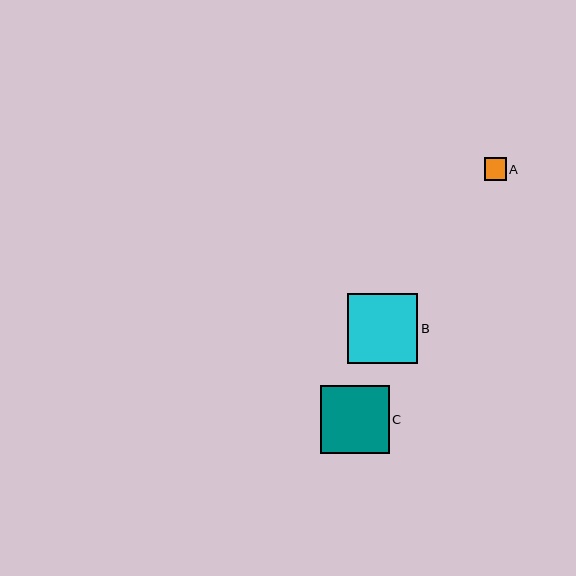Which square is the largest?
Square B is the largest with a size of approximately 70 pixels.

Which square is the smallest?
Square A is the smallest with a size of approximately 22 pixels.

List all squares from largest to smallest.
From largest to smallest: B, C, A.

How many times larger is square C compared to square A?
Square C is approximately 3.1 times the size of square A.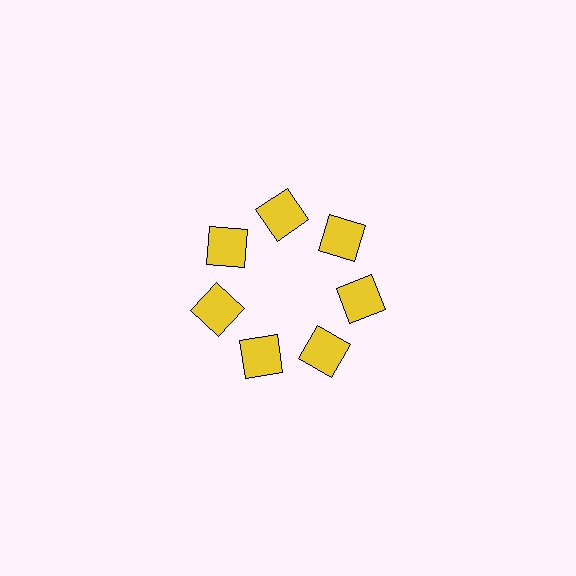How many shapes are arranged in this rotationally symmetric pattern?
There are 7 shapes, arranged in 7 groups of 1.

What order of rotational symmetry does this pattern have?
This pattern has 7-fold rotational symmetry.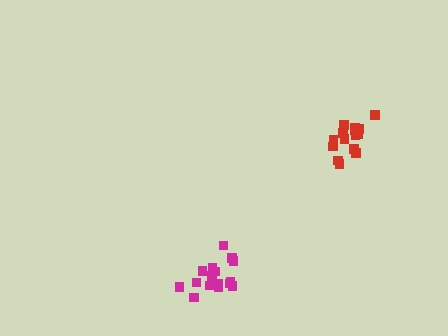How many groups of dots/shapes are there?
There are 2 groups.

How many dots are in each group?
Group 1: 17 dots, Group 2: 16 dots (33 total).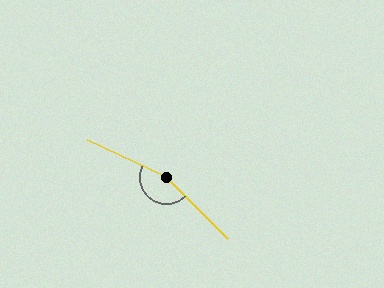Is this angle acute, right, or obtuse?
It is obtuse.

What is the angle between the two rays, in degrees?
Approximately 161 degrees.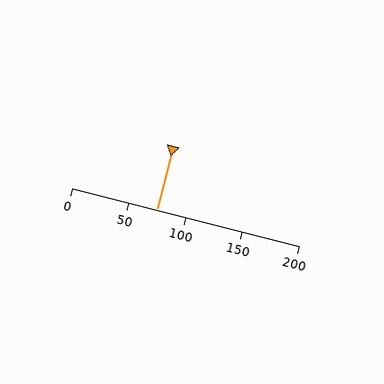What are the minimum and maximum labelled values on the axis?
The axis runs from 0 to 200.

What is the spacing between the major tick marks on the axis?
The major ticks are spaced 50 apart.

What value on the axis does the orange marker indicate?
The marker indicates approximately 75.